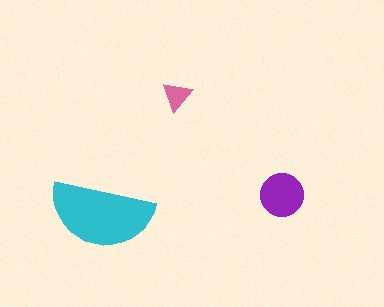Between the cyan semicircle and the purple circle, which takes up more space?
The cyan semicircle.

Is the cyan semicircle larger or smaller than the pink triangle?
Larger.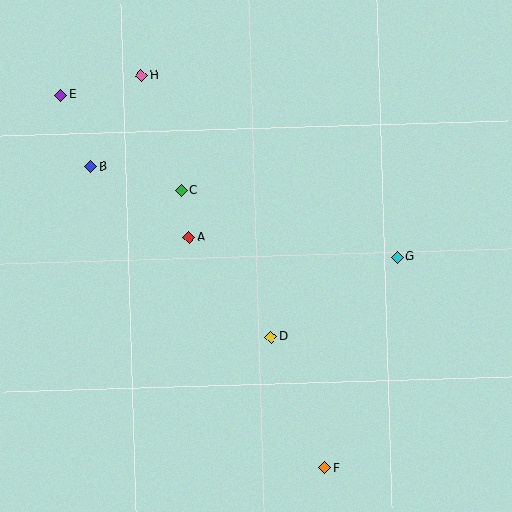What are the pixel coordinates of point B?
Point B is at (91, 167).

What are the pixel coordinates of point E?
Point E is at (61, 95).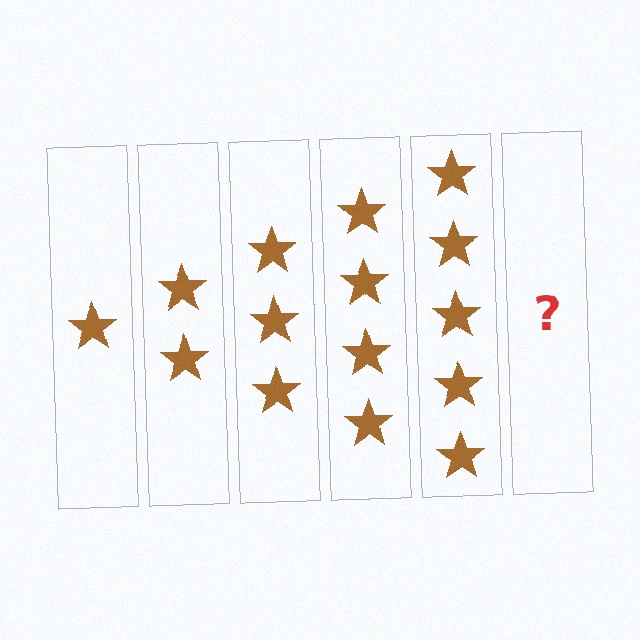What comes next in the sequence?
The next element should be 6 stars.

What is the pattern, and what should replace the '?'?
The pattern is that each step adds one more star. The '?' should be 6 stars.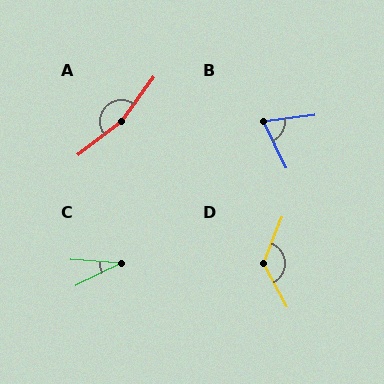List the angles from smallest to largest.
C (30°), B (71°), D (130°), A (164°).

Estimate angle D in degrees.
Approximately 130 degrees.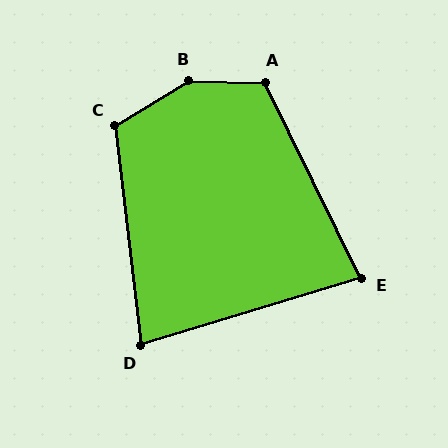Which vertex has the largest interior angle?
B, at approximately 148 degrees.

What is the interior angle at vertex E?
Approximately 81 degrees (acute).